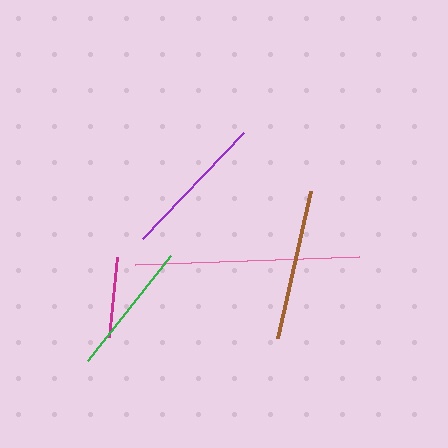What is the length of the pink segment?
The pink segment is approximately 225 pixels long.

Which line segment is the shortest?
The magenta line is the shortest at approximately 81 pixels.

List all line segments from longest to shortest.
From longest to shortest: pink, brown, purple, green, magenta.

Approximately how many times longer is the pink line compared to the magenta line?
The pink line is approximately 2.8 times the length of the magenta line.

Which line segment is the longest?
The pink line is the longest at approximately 225 pixels.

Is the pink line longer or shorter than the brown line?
The pink line is longer than the brown line.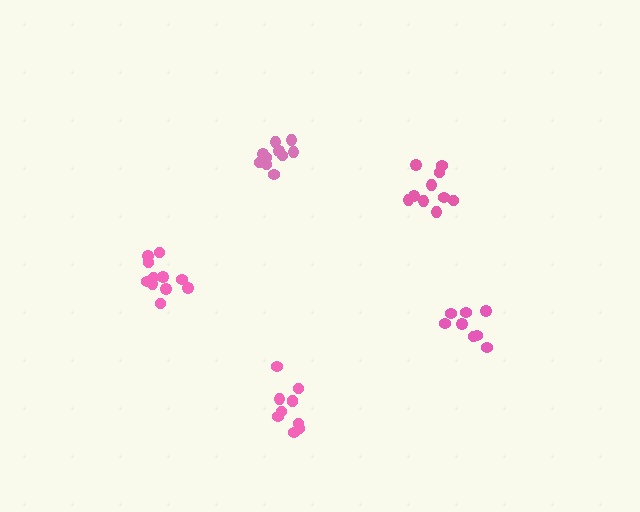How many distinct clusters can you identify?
There are 5 distinct clusters.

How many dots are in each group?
Group 1: 10 dots, Group 2: 11 dots, Group 3: 8 dots, Group 4: 10 dots, Group 5: 10 dots (49 total).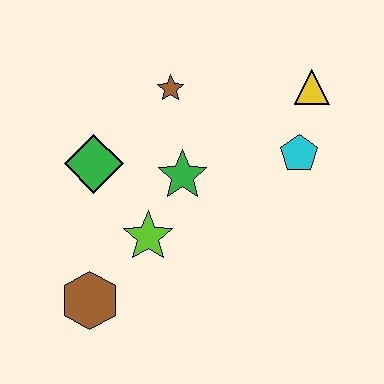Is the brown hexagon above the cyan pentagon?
No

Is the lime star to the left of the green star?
Yes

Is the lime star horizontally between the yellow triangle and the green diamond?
Yes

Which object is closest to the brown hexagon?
The lime star is closest to the brown hexagon.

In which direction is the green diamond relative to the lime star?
The green diamond is above the lime star.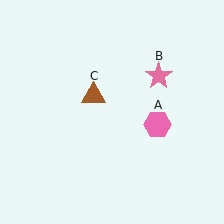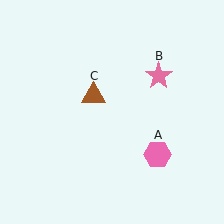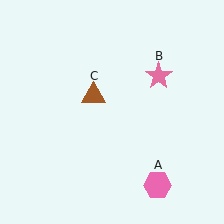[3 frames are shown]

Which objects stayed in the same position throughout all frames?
Pink star (object B) and brown triangle (object C) remained stationary.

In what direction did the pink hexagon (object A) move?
The pink hexagon (object A) moved down.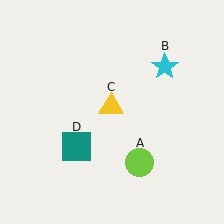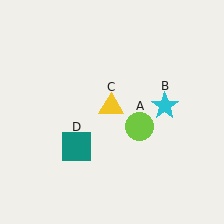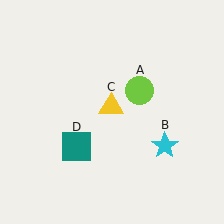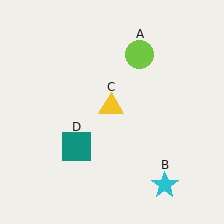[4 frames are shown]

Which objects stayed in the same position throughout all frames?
Yellow triangle (object C) and teal square (object D) remained stationary.